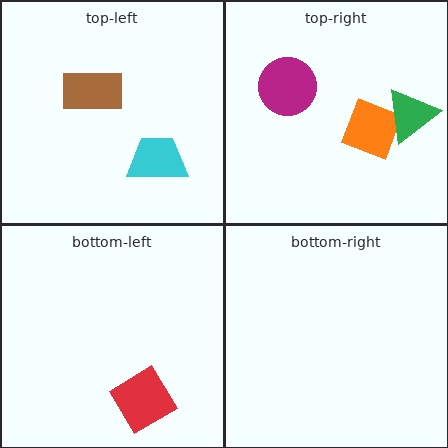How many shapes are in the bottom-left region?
1.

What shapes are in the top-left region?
The brown rectangle, the cyan trapezoid.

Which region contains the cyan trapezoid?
The top-left region.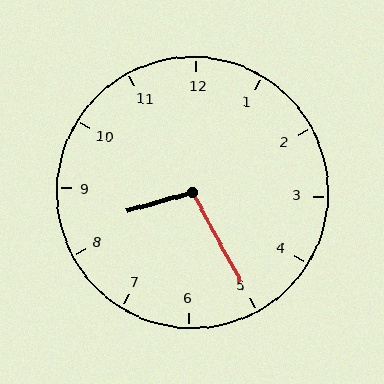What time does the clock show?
8:25.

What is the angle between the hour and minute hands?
Approximately 102 degrees.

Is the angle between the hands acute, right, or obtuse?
It is obtuse.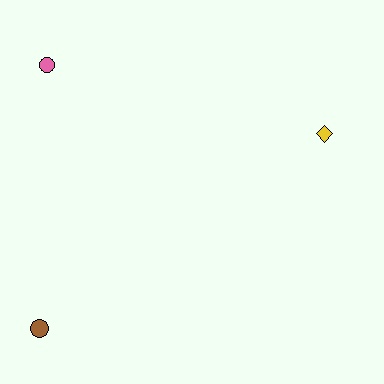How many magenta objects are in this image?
There are no magenta objects.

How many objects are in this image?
There are 3 objects.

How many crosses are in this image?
There are no crosses.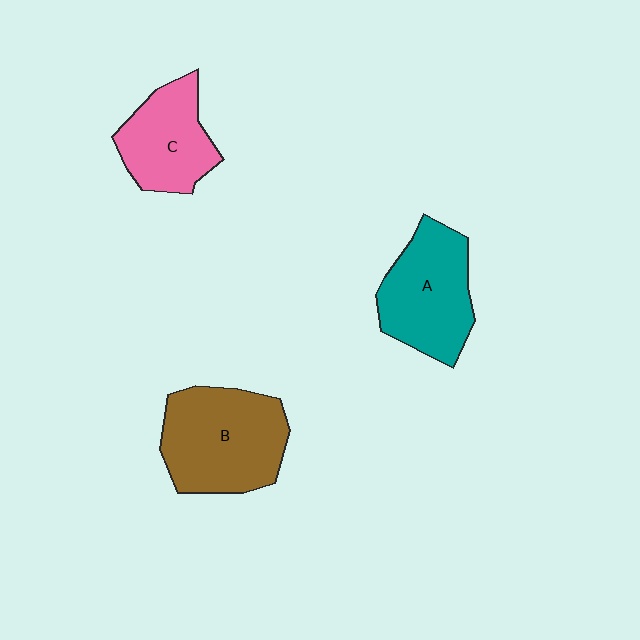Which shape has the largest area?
Shape B (brown).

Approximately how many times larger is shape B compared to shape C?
Approximately 1.4 times.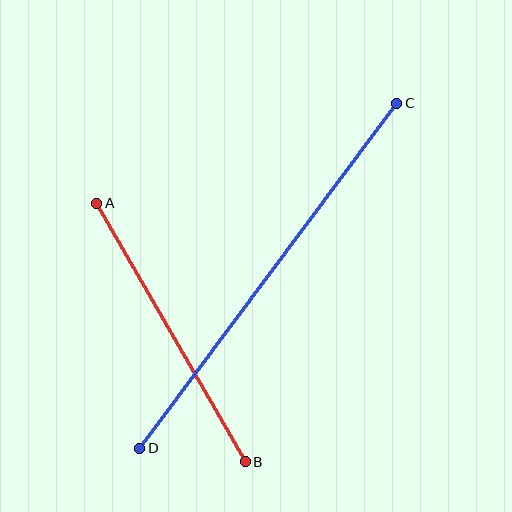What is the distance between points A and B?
The distance is approximately 298 pixels.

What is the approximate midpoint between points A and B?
The midpoint is at approximately (171, 333) pixels.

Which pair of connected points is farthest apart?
Points C and D are farthest apart.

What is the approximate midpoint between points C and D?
The midpoint is at approximately (268, 276) pixels.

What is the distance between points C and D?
The distance is approximately 430 pixels.